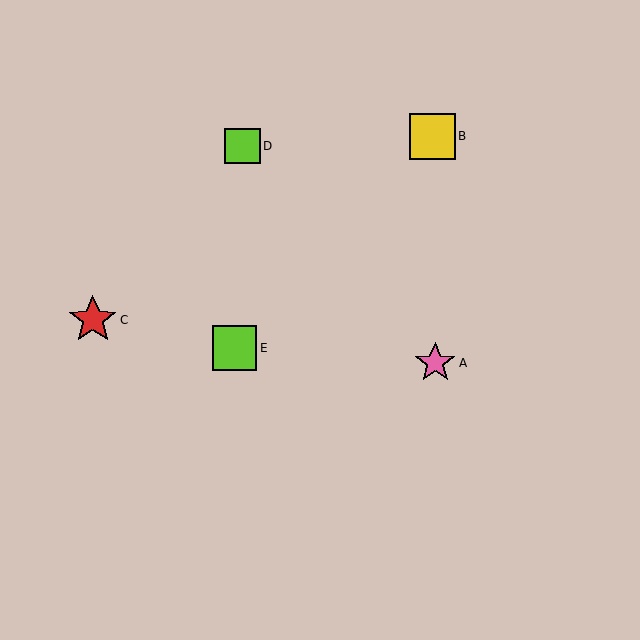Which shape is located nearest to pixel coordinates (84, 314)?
The red star (labeled C) at (93, 320) is nearest to that location.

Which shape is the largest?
The red star (labeled C) is the largest.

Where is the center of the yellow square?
The center of the yellow square is at (433, 136).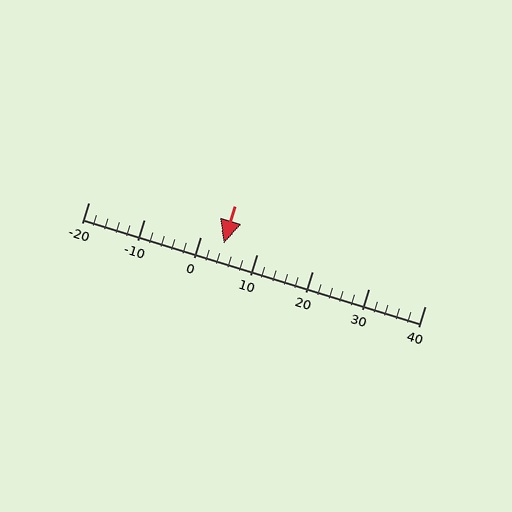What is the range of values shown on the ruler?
The ruler shows values from -20 to 40.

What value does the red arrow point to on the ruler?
The red arrow points to approximately 4.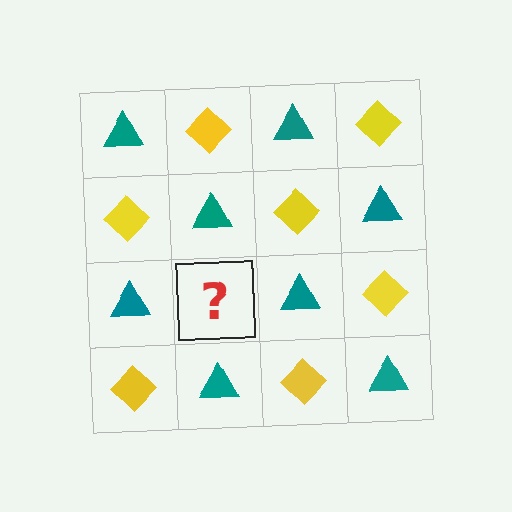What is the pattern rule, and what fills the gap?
The rule is that it alternates teal triangle and yellow diamond in a checkerboard pattern. The gap should be filled with a yellow diamond.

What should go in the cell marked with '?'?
The missing cell should contain a yellow diamond.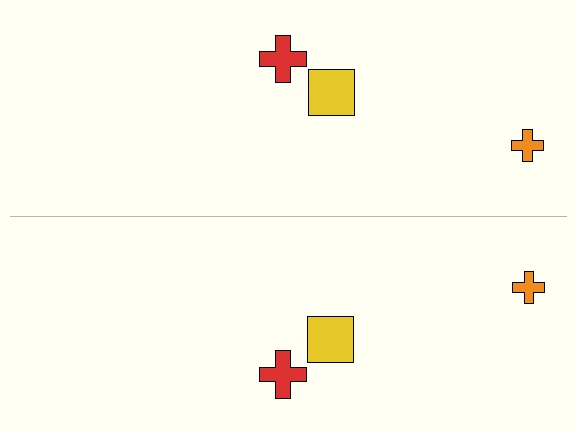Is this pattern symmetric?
Yes, this pattern has bilateral (reflection) symmetry.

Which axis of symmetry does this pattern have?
The pattern has a horizontal axis of symmetry running through the center of the image.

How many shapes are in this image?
There are 6 shapes in this image.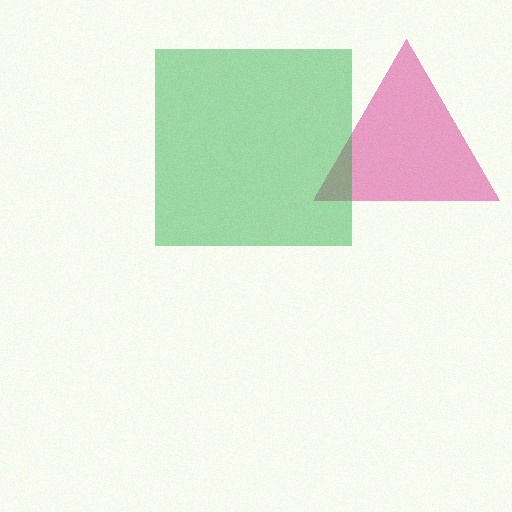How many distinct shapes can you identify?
There are 2 distinct shapes: a pink triangle, a green square.